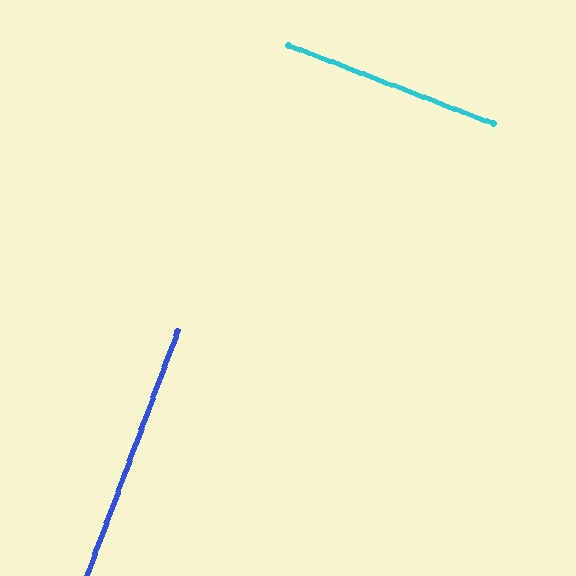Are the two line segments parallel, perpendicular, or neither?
Perpendicular — they meet at approximately 89°.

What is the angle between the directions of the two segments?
Approximately 89 degrees.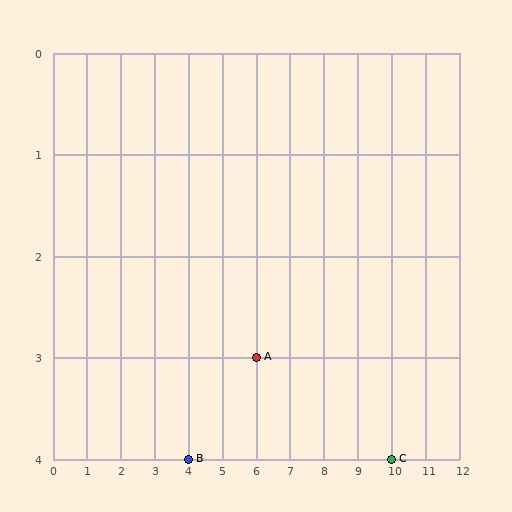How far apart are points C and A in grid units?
Points C and A are 4 columns and 1 row apart (about 4.1 grid units diagonally).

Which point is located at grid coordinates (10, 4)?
Point C is at (10, 4).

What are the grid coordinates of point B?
Point B is at grid coordinates (4, 4).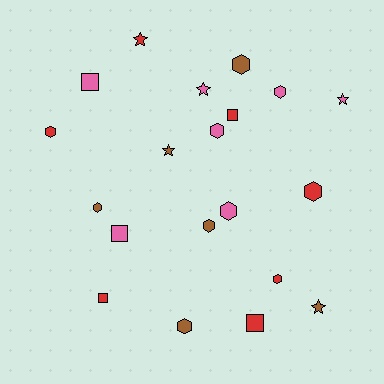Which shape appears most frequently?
Hexagon, with 10 objects.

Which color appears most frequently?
Pink, with 7 objects.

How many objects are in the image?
There are 20 objects.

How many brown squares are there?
There are no brown squares.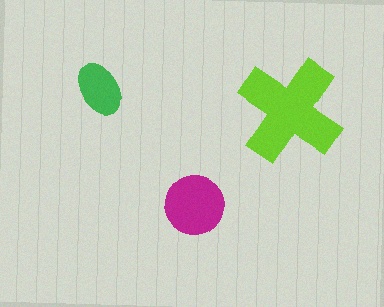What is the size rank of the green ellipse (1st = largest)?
3rd.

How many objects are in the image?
There are 3 objects in the image.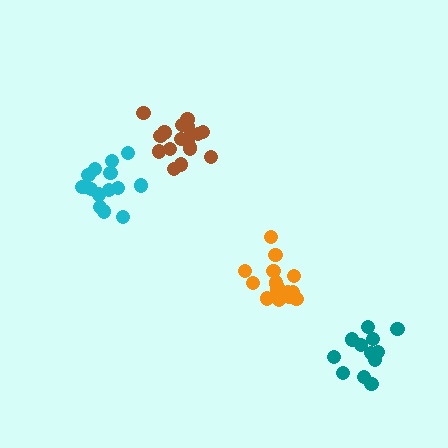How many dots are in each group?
Group 1: 12 dots, Group 2: 15 dots, Group 3: 17 dots, Group 4: 17 dots (61 total).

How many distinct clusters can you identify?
There are 4 distinct clusters.